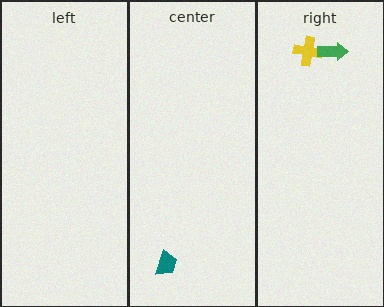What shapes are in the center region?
The teal trapezoid.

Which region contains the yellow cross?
The right region.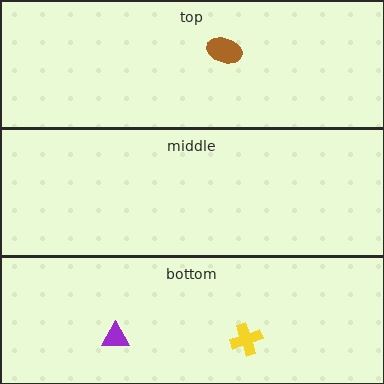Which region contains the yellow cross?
The bottom region.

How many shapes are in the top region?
1.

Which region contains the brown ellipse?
The top region.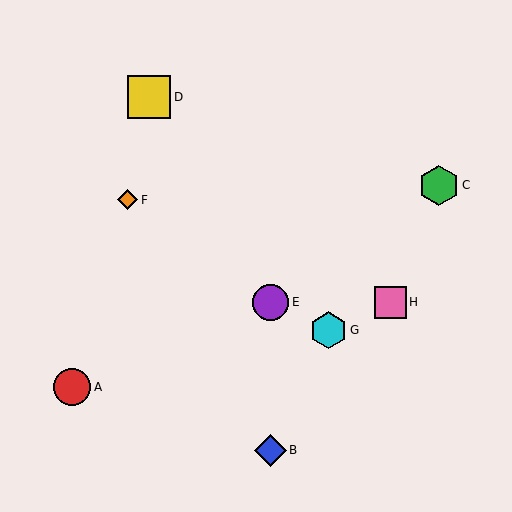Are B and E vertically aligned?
Yes, both are at x≈270.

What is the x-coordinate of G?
Object G is at x≈329.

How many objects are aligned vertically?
2 objects (B, E) are aligned vertically.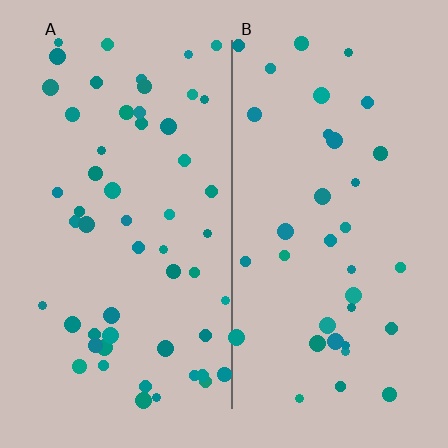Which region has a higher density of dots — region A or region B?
A (the left).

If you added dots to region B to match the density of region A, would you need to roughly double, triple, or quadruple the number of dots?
Approximately double.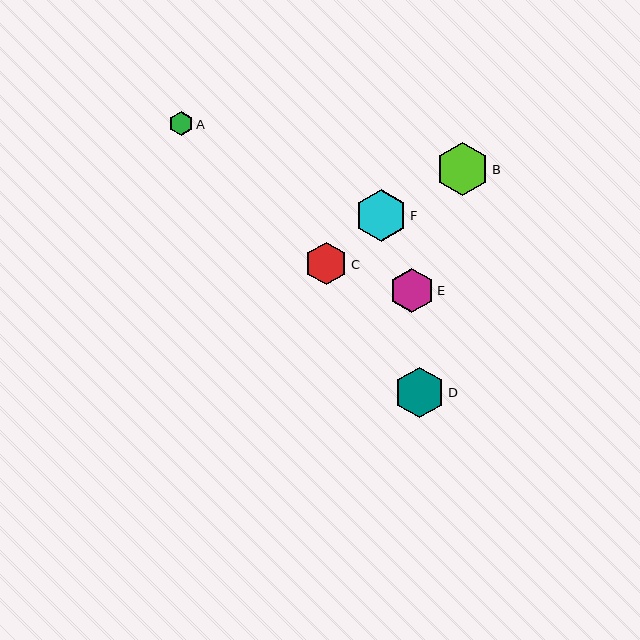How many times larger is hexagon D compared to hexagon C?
Hexagon D is approximately 1.2 times the size of hexagon C.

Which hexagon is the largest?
Hexagon B is the largest with a size of approximately 53 pixels.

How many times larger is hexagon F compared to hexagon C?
Hexagon F is approximately 1.2 times the size of hexagon C.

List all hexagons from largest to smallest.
From largest to smallest: B, F, D, E, C, A.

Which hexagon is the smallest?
Hexagon A is the smallest with a size of approximately 24 pixels.